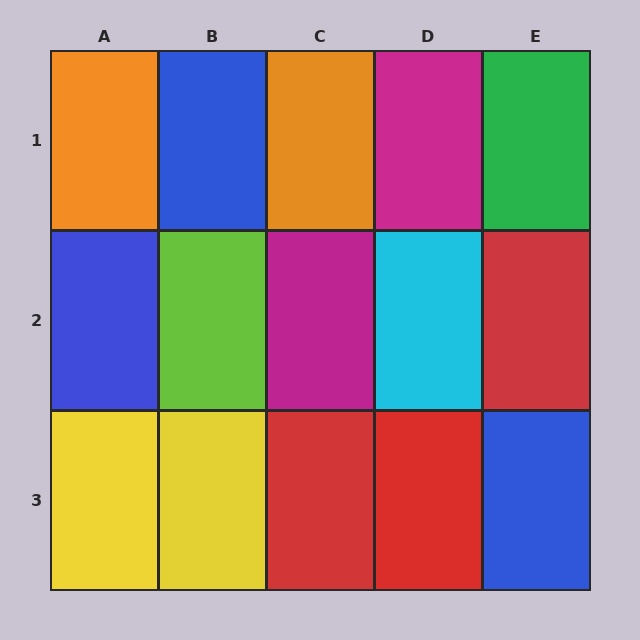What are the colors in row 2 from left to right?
Blue, lime, magenta, cyan, red.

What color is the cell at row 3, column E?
Blue.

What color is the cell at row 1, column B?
Blue.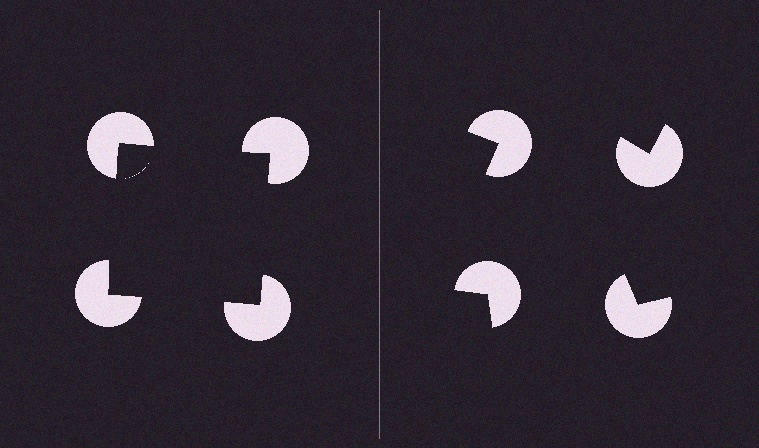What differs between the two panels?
The pac-man discs are positioned identically on both sides; only the wedge orientations differ. On the left they align to a square; on the right they are misaligned.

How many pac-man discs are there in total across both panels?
8 — 4 on each side.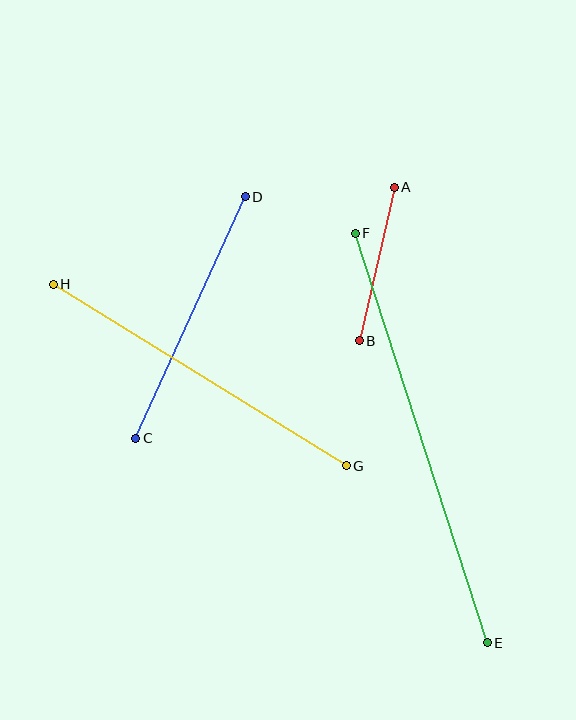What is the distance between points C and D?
The distance is approximately 265 pixels.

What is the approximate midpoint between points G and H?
The midpoint is at approximately (200, 375) pixels.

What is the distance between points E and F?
The distance is approximately 430 pixels.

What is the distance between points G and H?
The distance is approximately 345 pixels.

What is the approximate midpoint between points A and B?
The midpoint is at approximately (377, 264) pixels.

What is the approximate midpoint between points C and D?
The midpoint is at approximately (191, 318) pixels.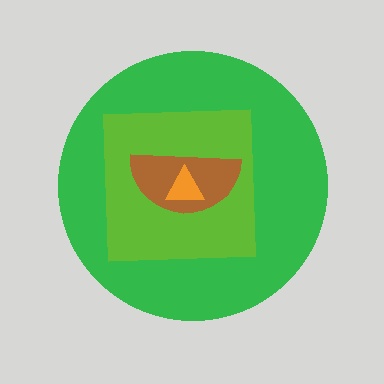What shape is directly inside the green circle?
The lime square.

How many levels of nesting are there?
4.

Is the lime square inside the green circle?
Yes.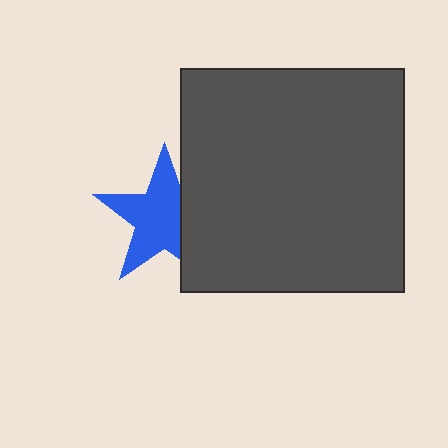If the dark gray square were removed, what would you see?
You would see the complete blue star.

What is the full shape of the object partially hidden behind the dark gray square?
The partially hidden object is a blue star.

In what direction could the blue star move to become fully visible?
The blue star could move left. That would shift it out from behind the dark gray square entirely.